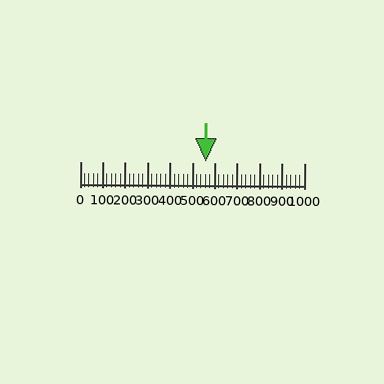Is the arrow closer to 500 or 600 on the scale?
The arrow is closer to 600.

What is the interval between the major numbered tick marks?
The major tick marks are spaced 100 units apart.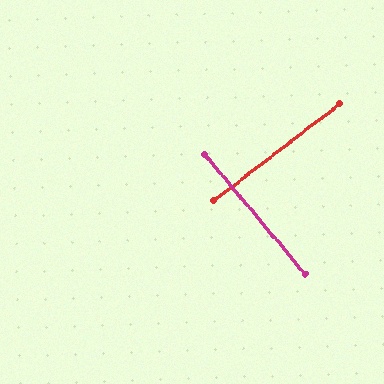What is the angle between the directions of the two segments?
Approximately 88 degrees.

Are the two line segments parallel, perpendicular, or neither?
Perpendicular — they meet at approximately 88°.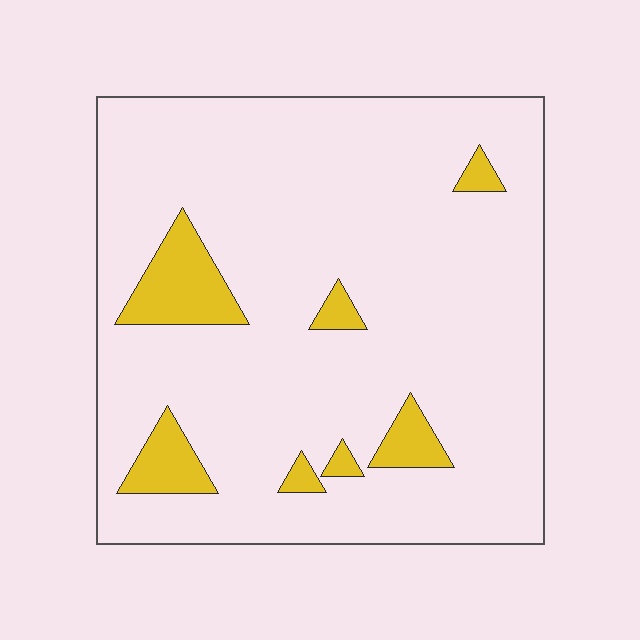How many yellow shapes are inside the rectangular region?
7.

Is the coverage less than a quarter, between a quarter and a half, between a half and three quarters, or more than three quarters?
Less than a quarter.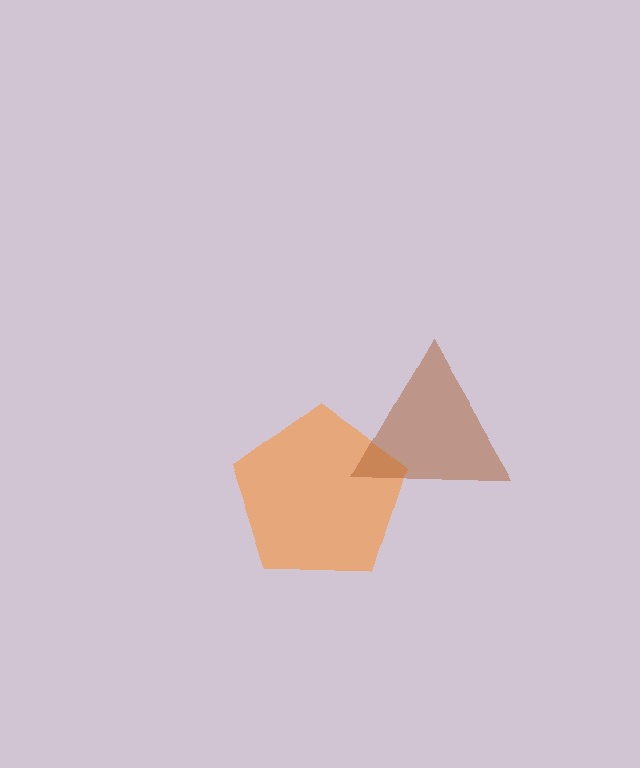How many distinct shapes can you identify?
There are 2 distinct shapes: an orange pentagon, a brown triangle.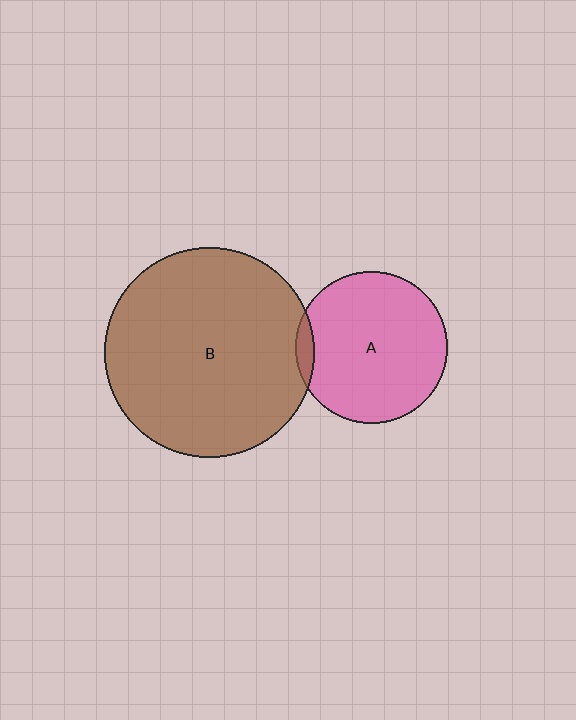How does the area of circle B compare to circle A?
Approximately 1.9 times.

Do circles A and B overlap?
Yes.